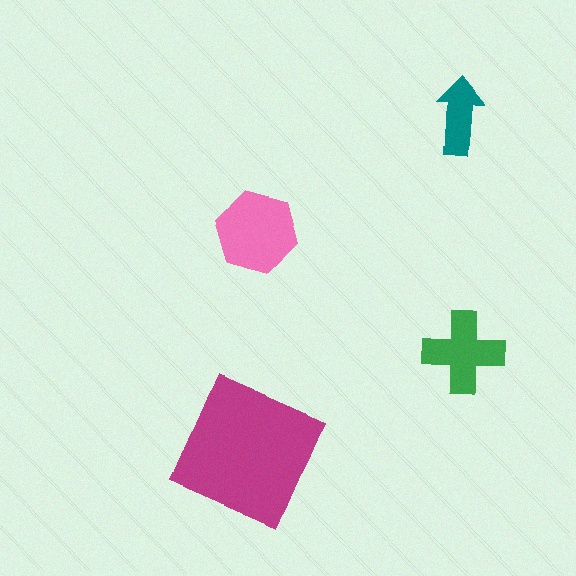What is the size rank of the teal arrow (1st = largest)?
4th.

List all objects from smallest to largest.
The teal arrow, the green cross, the pink hexagon, the magenta square.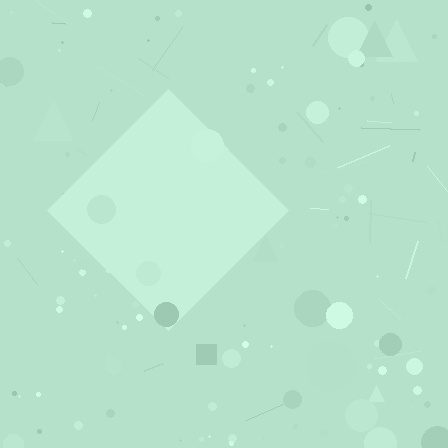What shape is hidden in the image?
A diamond is hidden in the image.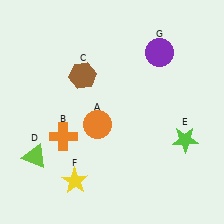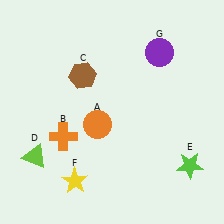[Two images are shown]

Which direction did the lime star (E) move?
The lime star (E) moved down.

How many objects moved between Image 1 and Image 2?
1 object moved between the two images.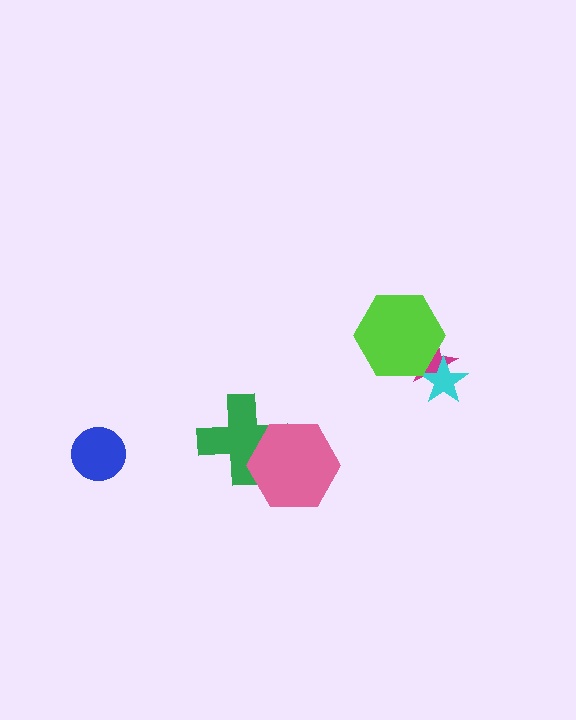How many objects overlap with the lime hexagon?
2 objects overlap with the lime hexagon.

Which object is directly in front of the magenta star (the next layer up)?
The cyan star is directly in front of the magenta star.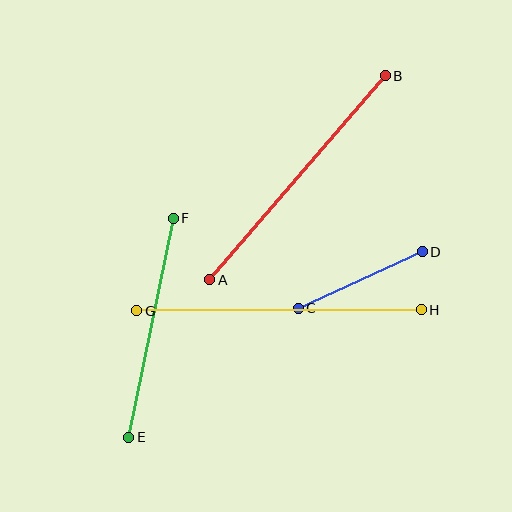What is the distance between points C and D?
The distance is approximately 136 pixels.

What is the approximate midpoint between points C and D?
The midpoint is at approximately (360, 280) pixels.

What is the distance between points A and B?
The distance is approximately 269 pixels.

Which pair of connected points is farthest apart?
Points G and H are farthest apart.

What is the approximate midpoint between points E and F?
The midpoint is at approximately (151, 328) pixels.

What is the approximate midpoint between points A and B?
The midpoint is at approximately (298, 178) pixels.